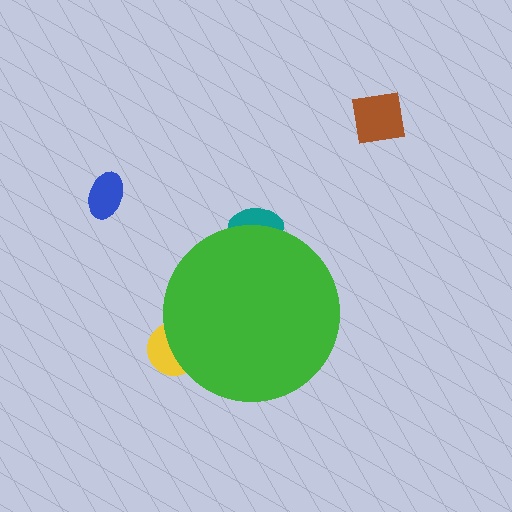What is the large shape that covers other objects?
A green circle.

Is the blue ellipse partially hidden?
No, the blue ellipse is fully visible.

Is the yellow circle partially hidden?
Yes, the yellow circle is partially hidden behind the green circle.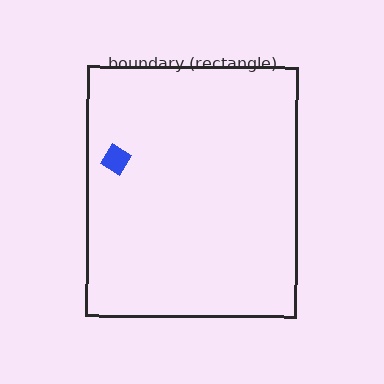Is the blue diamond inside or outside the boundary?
Inside.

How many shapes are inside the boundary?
1 inside, 0 outside.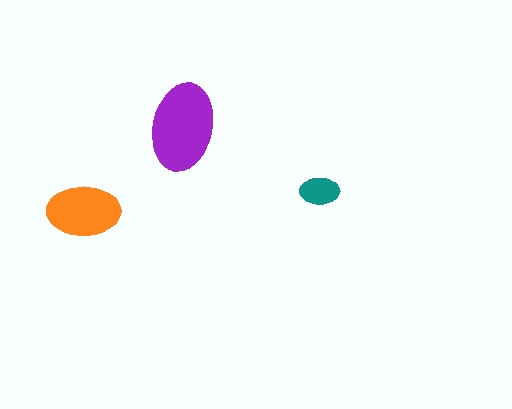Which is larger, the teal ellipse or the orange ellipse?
The orange one.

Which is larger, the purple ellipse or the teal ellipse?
The purple one.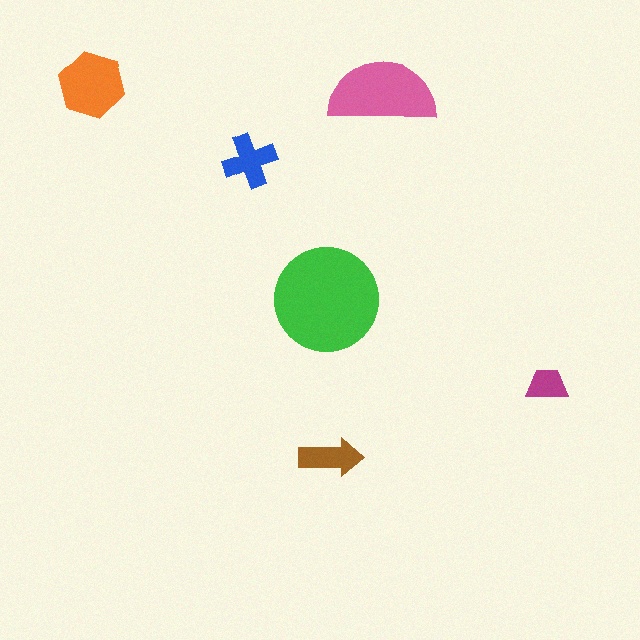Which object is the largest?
The green circle.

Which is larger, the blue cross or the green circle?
The green circle.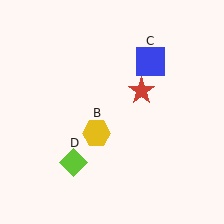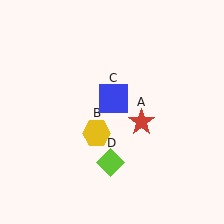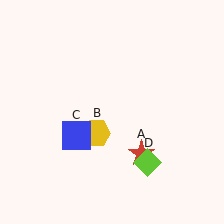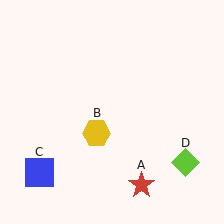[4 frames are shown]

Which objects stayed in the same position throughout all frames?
Yellow hexagon (object B) remained stationary.